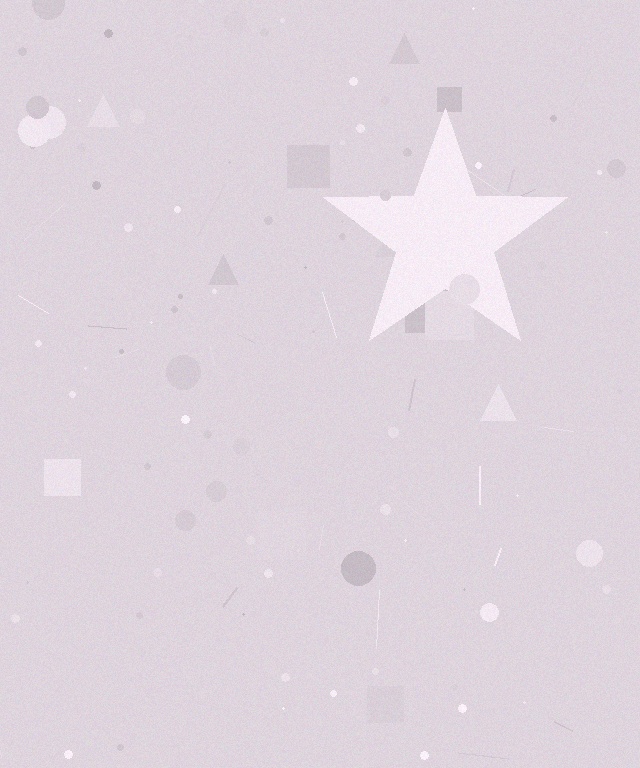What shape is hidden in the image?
A star is hidden in the image.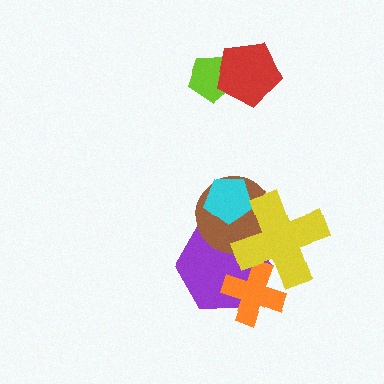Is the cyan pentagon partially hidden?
Yes, it is partially covered by another shape.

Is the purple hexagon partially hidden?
Yes, it is partially covered by another shape.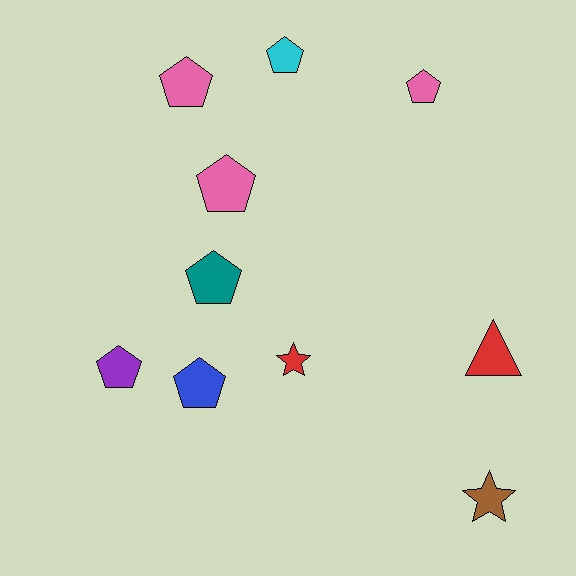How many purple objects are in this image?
There is 1 purple object.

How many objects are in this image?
There are 10 objects.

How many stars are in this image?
There are 2 stars.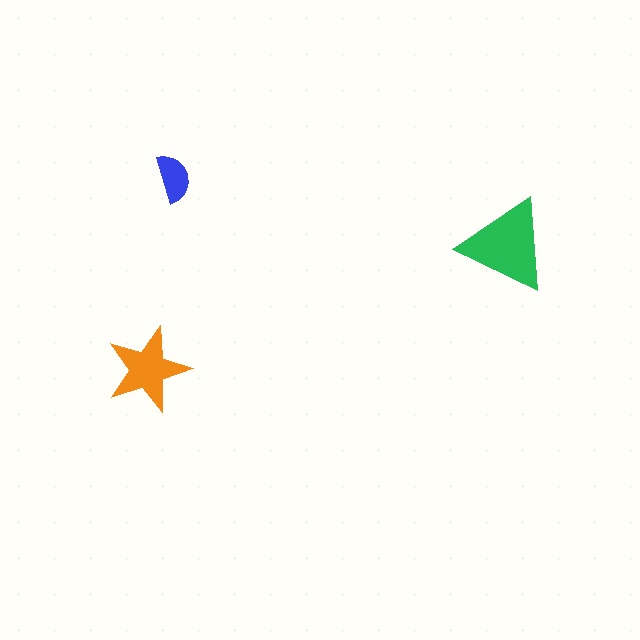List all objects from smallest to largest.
The blue semicircle, the orange star, the green triangle.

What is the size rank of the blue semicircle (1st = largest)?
3rd.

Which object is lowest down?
The orange star is bottommost.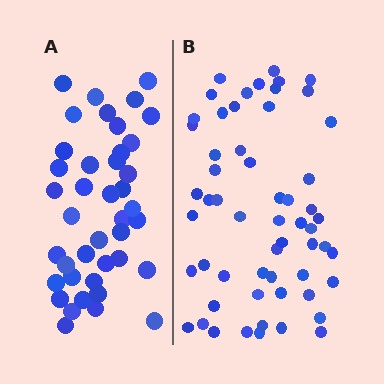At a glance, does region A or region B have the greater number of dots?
Region B (the right region) has more dots.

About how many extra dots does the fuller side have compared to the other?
Region B has approximately 15 more dots than region A.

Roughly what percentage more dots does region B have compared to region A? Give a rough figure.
About 40% more.